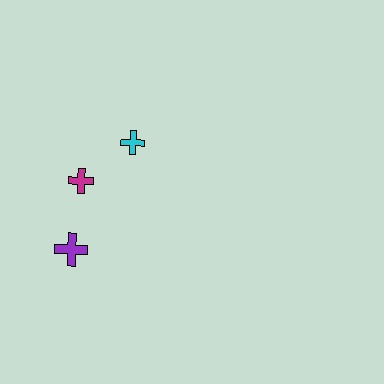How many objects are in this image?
There are 3 objects.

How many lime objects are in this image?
There are no lime objects.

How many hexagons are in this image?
There are no hexagons.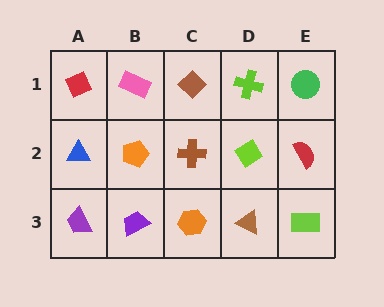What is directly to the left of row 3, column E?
A brown triangle.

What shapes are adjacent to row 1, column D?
A lime diamond (row 2, column D), a brown diamond (row 1, column C), a green circle (row 1, column E).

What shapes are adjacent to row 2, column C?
A brown diamond (row 1, column C), an orange hexagon (row 3, column C), an orange pentagon (row 2, column B), a lime diamond (row 2, column D).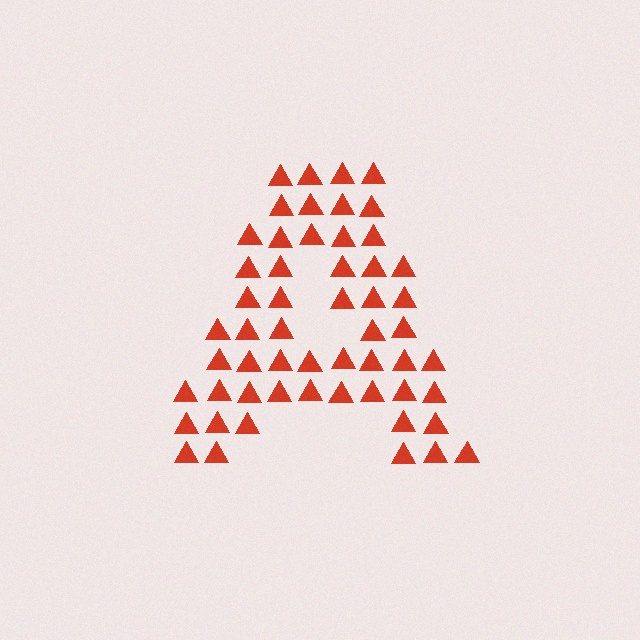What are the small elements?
The small elements are triangles.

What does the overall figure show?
The overall figure shows the letter A.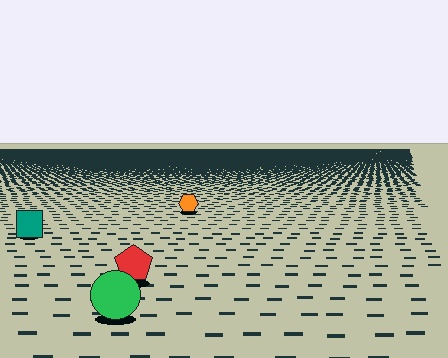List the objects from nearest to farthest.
From nearest to farthest: the green circle, the red pentagon, the teal square, the orange hexagon.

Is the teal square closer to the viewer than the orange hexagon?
Yes. The teal square is closer — you can tell from the texture gradient: the ground texture is coarser near it.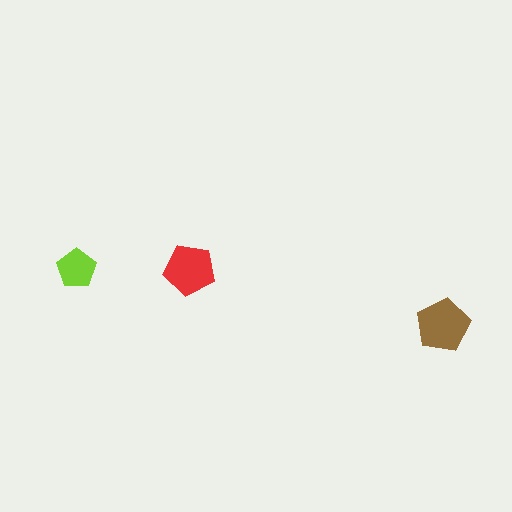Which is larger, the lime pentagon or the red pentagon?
The red one.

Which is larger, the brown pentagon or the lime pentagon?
The brown one.